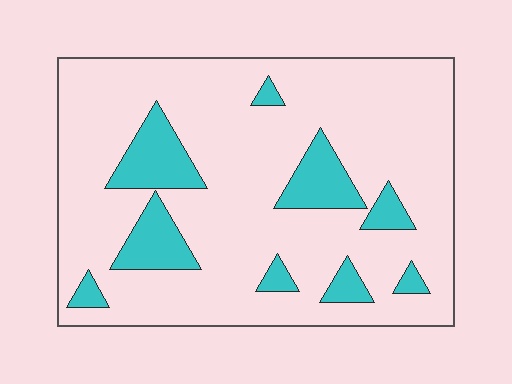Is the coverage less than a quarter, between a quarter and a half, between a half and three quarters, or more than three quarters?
Less than a quarter.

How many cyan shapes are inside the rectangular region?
9.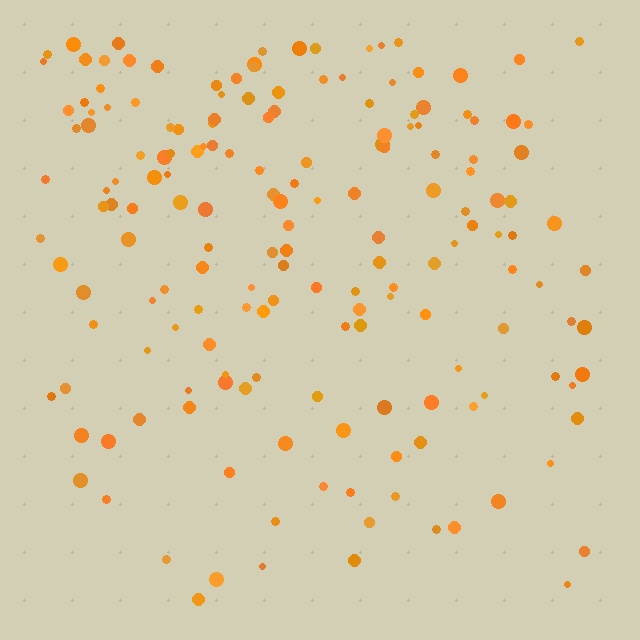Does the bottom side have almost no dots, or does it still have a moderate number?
Still a moderate number, just noticeably fewer than the top.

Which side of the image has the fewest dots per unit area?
The bottom.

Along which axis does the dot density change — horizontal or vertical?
Vertical.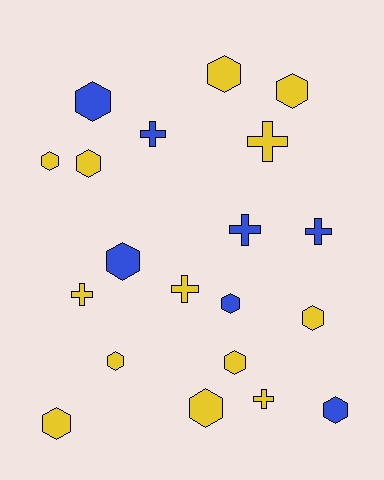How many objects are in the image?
There are 20 objects.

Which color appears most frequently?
Yellow, with 13 objects.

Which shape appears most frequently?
Hexagon, with 13 objects.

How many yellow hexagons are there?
There are 9 yellow hexagons.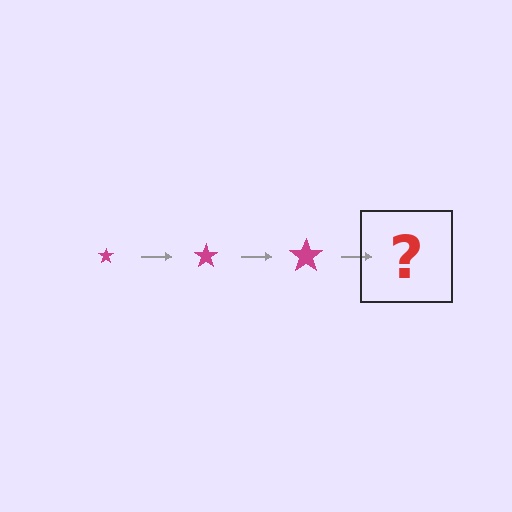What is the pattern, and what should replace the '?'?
The pattern is that the star gets progressively larger each step. The '?' should be a magenta star, larger than the previous one.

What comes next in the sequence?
The next element should be a magenta star, larger than the previous one.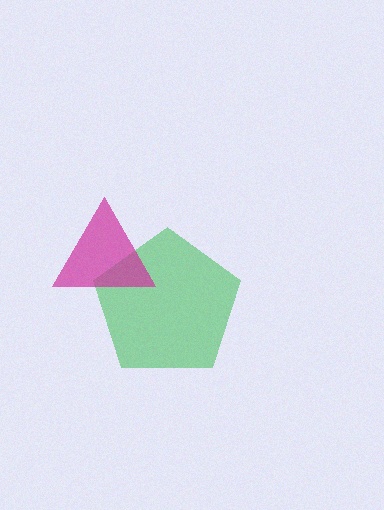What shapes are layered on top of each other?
The layered shapes are: a green pentagon, a magenta triangle.